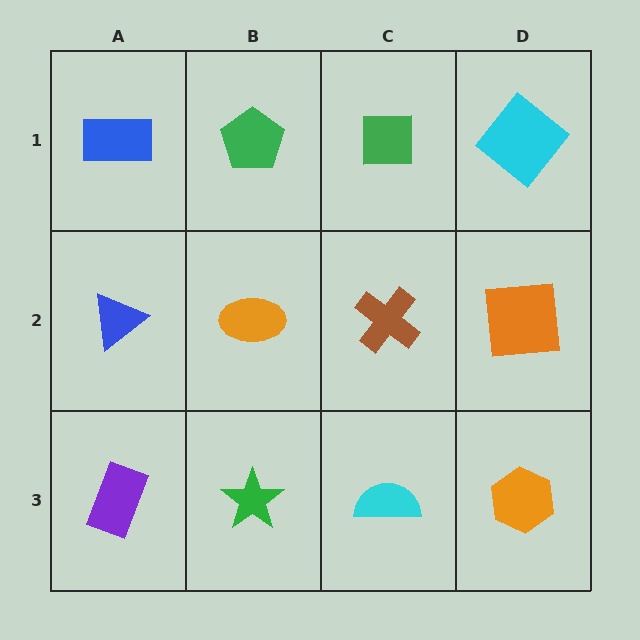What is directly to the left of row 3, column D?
A cyan semicircle.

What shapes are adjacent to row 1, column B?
An orange ellipse (row 2, column B), a blue rectangle (row 1, column A), a green square (row 1, column C).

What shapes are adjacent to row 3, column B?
An orange ellipse (row 2, column B), a purple rectangle (row 3, column A), a cyan semicircle (row 3, column C).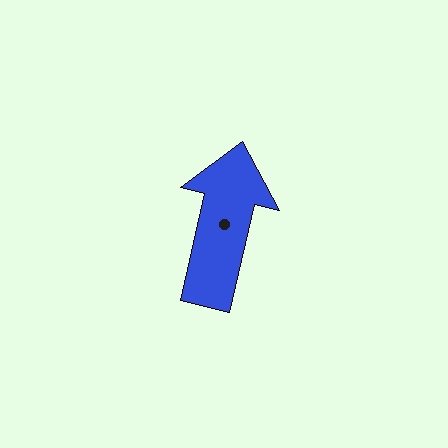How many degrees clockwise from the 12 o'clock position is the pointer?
Approximately 13 degrees.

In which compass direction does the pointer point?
North.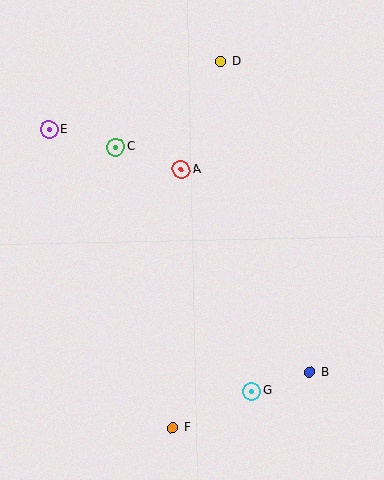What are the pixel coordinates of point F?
Point F is at (173, 428).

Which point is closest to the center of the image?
Point A at (181, 169) is closest to the center.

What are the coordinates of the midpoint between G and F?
The midpoint between G and F is at (212, 409).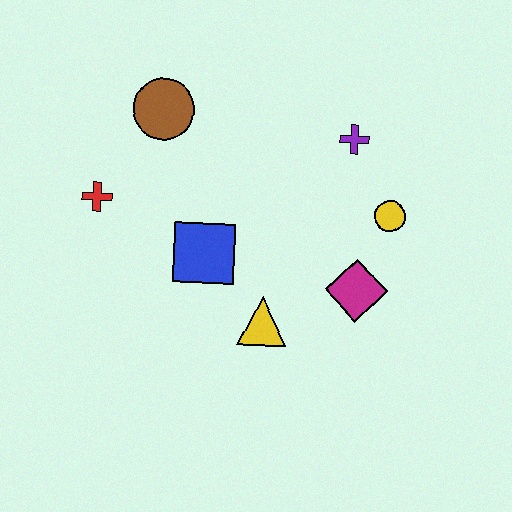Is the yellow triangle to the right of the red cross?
Yes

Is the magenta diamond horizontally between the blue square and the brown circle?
No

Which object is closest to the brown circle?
The red cross is closest to the brown circle.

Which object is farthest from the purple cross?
The red cross is farthest from the purple cross.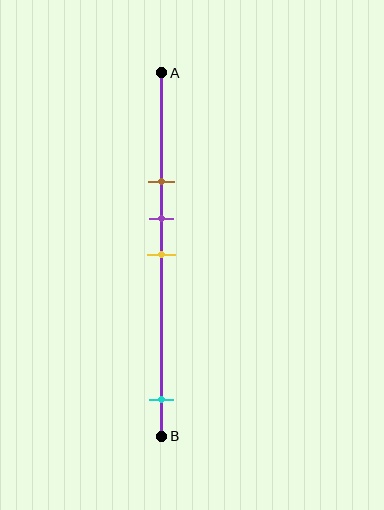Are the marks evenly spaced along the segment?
No, the marks are not evenly spaced.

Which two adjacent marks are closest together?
The purple and yellow marks are the closest adjacent pair.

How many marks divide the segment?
There are 4 marks dividing the segment.